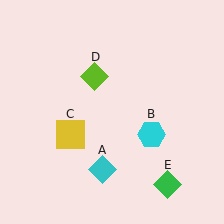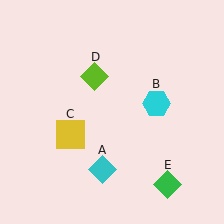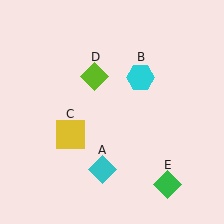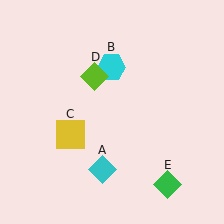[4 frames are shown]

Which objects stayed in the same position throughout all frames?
Cyan diamond (object A) and yellow square (object C) and lime diamond (object D) and green diamond (object E) remained stationary.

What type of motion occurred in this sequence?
The cyan hexagon (object B) rotated counterclockwise around the center of the scene.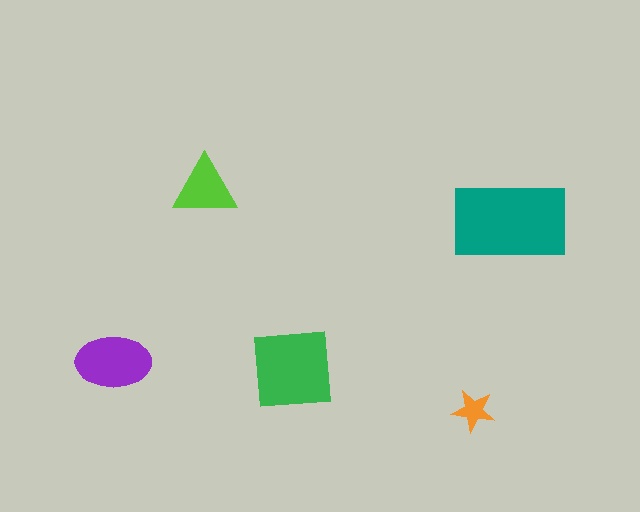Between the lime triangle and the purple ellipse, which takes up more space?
The purple ellipse.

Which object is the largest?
The teal rectangle.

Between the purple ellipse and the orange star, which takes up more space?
The purple ellipse.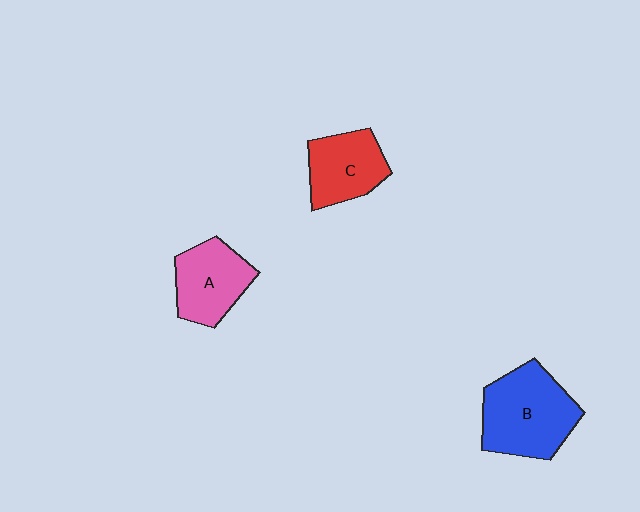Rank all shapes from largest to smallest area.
From largest to smallest: B (blue), A (pink), C (red).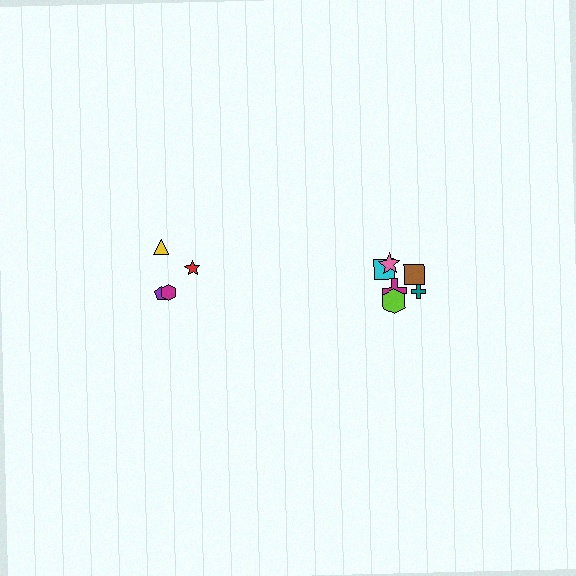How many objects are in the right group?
There are 6 objects.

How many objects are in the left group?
There are 4 objects.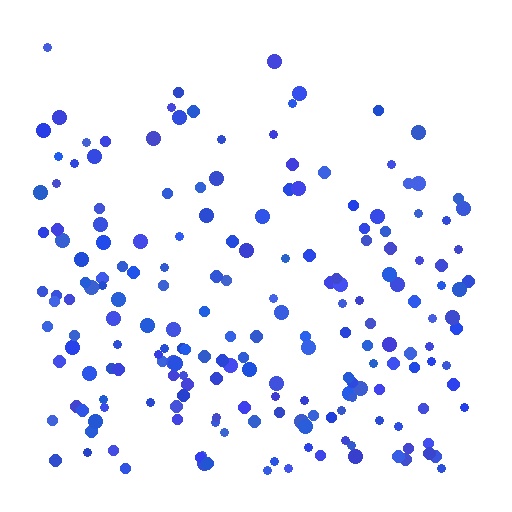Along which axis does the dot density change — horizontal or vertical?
Vertical.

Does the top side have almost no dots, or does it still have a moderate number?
Still a moderate number, just noticeably fewer than the bottom.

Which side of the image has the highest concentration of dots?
The bottom.